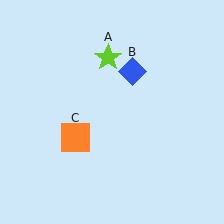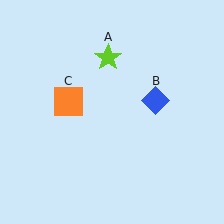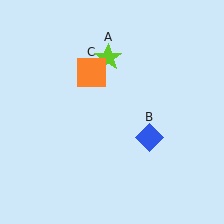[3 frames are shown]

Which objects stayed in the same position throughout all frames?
Lime star (object A) remained stationary.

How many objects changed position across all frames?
2 objects changed position: blue diamond (object B), orange square (object C).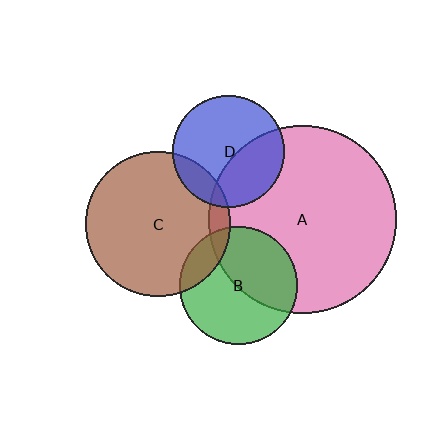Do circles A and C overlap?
Yes.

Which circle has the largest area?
Circle A (pink).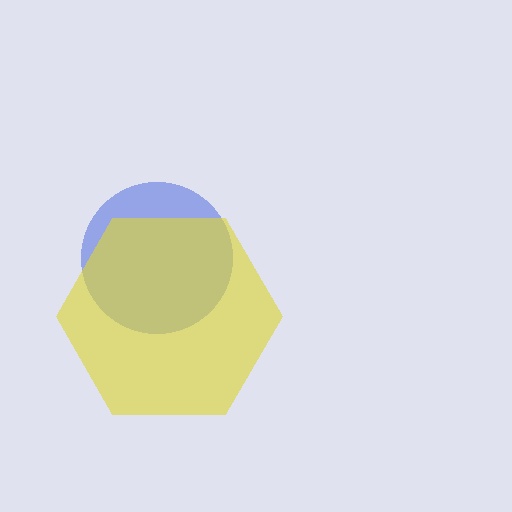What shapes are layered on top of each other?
The layered shapes are: a blue circle, a yellow hexagon.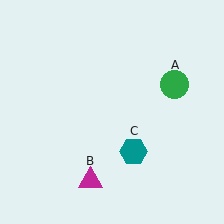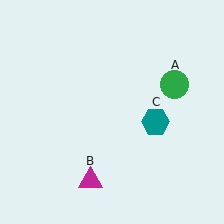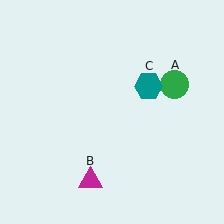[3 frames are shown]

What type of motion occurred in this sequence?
The teal hexagon (object C) rotated counterclockwise around the center of the scene.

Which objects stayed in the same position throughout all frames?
Green circle (object A) and magenta triangle (object B) remained stationary.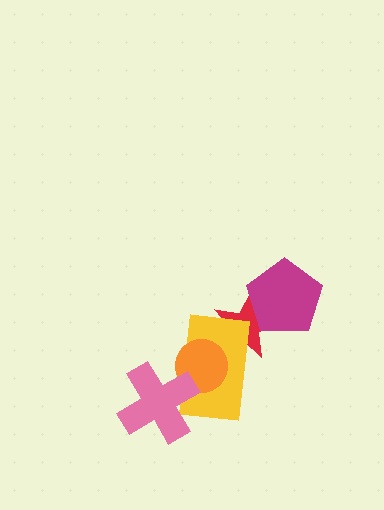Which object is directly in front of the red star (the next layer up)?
The magenta pentagon is directly in front of the red star.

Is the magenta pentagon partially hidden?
No, no other shape covers it.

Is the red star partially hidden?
Yes, it is partially covered by another shape.